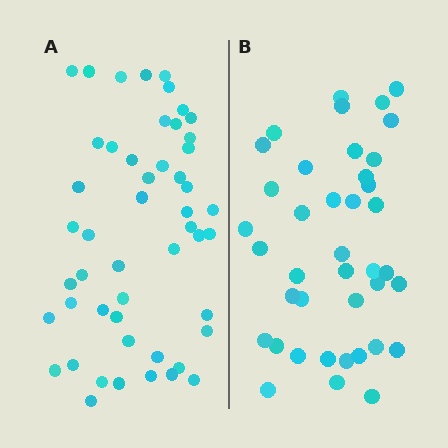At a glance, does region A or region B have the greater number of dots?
Region A (the left region) has more dots.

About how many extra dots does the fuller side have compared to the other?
Region A has roughly 10 or so more dots than region B.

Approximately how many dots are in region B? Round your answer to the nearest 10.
About 40 dots.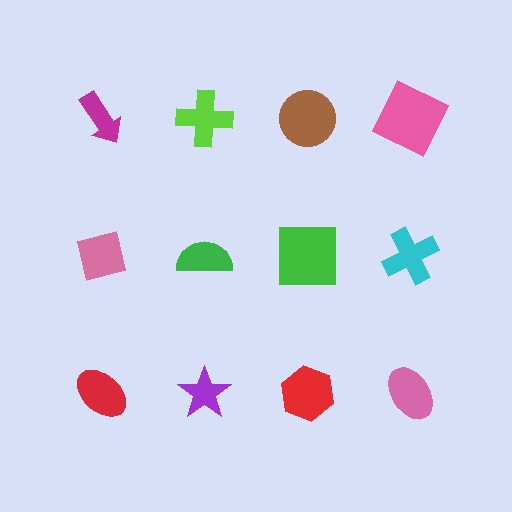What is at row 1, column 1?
A magenta arrow.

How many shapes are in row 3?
4 shapes.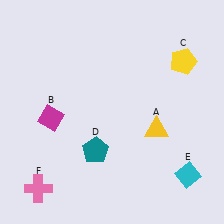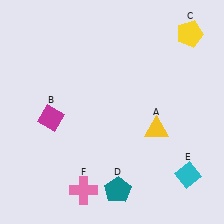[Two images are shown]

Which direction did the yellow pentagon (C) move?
The yellow pentagon (C) moved up.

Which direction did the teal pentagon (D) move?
The teal pentagon (D) moved down.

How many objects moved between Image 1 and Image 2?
3 objects moved between the two images.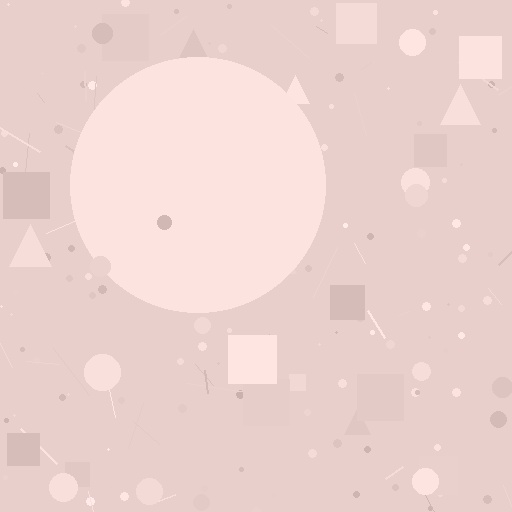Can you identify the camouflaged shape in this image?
The camouflaged shape is a circle.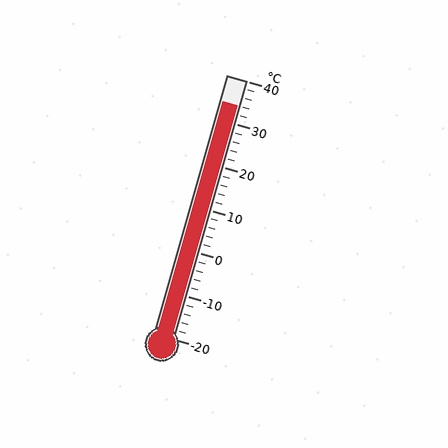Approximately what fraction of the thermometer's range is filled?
The thermometer is filled to approximately 90% of its range.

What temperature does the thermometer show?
The thermometer shows approximately 34°C.